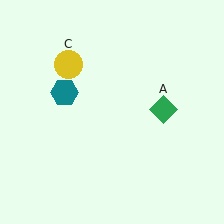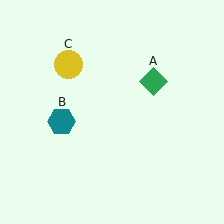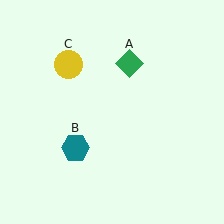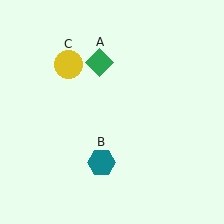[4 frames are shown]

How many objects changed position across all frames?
2 objects changed position: green diamond (object A), teal hexagon (object B).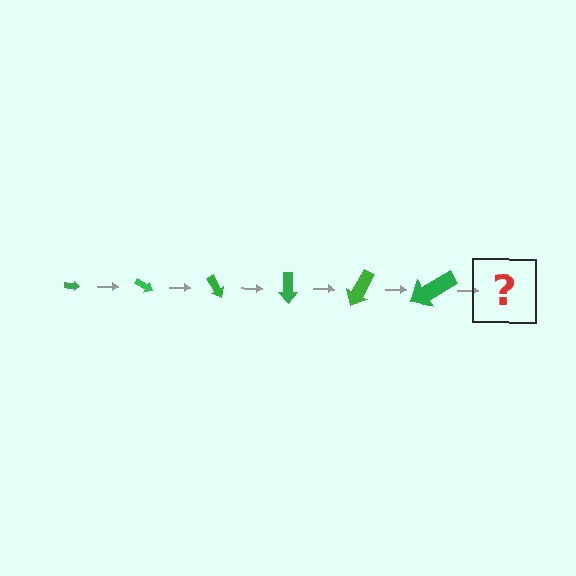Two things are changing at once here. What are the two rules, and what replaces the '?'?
The two rules are that the arrow grows larger each step and it rotates 30 degrees each step. The '?' should be an arrow, larger than the previous one and rotated 180 degrees from the start.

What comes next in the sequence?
The next element should be an arrow, larger than the previous one and rotated 180 degrees from the start.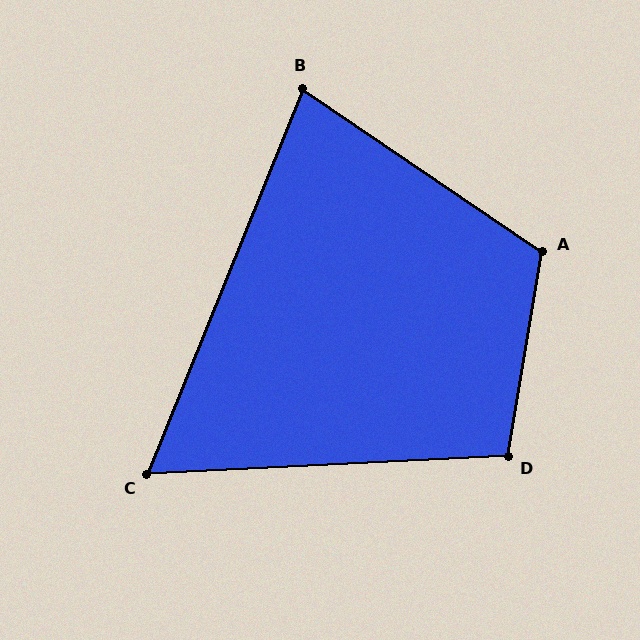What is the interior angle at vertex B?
Approximately 78 degrees (acute).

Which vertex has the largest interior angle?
A, at approximately 115 degrees.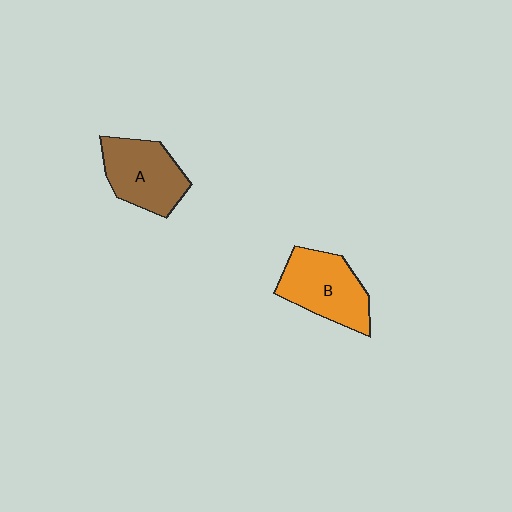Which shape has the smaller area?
Shape A (brown).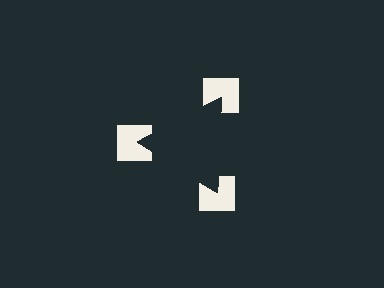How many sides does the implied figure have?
3 sides.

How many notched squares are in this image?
There are 3 — one at each vertex of the illusory triangle.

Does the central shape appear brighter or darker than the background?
It typically appears slightly darker than the background, even though no actual brightness change is drawn.